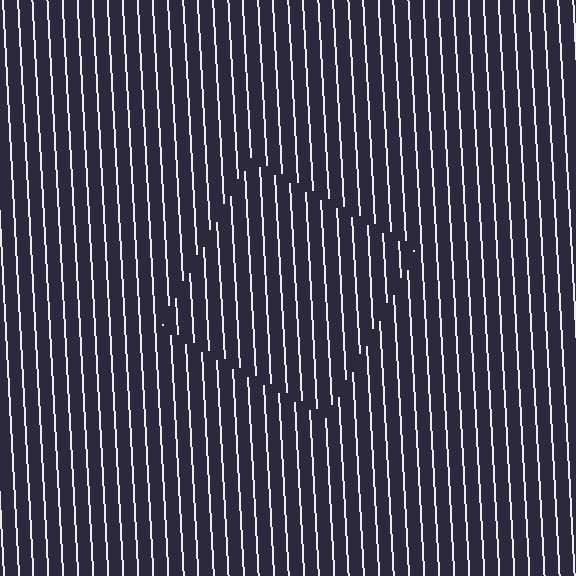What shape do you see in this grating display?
An illusory square. The interior of the shape contains the same grating, shifted by half a period — the contour is defined by the phase discontinuity where line-ends from the inner and outer gratings abut.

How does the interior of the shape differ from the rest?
The interior of the shape contains the same grating, shifted by half a period — the contour is defined by the phase discontinuity where line-ends from the inner and outer gratings abut.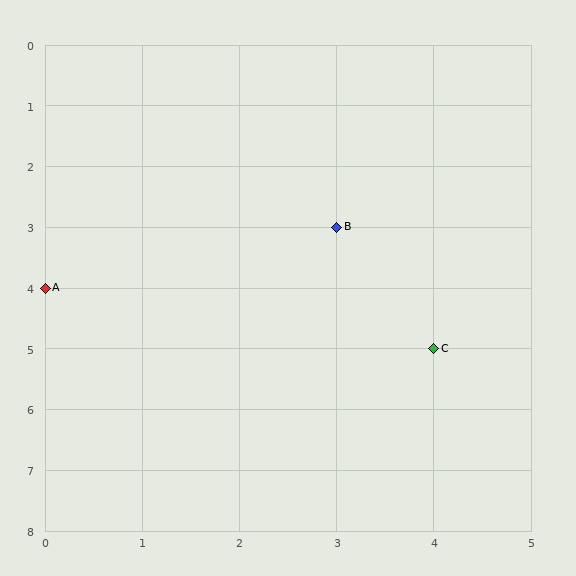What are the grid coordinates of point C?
Point C is at grid coordinates (4, 5).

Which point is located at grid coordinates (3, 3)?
Point B is at (3, 3).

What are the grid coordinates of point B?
Point B is at grid coordinates (3, 3).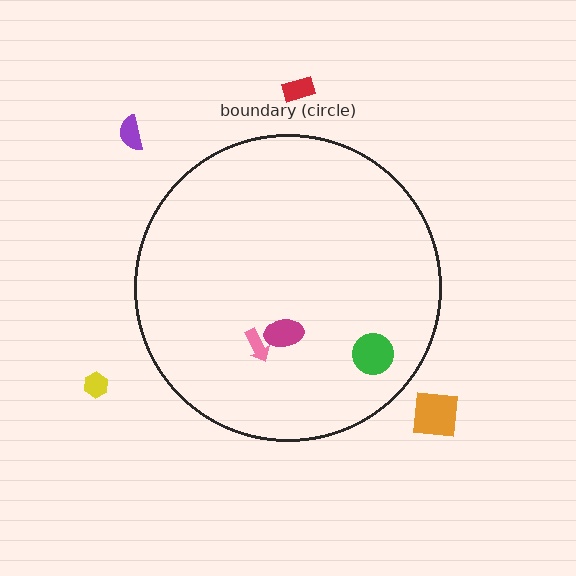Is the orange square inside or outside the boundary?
Outside.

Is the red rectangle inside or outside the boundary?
Outside.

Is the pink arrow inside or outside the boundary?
Inside.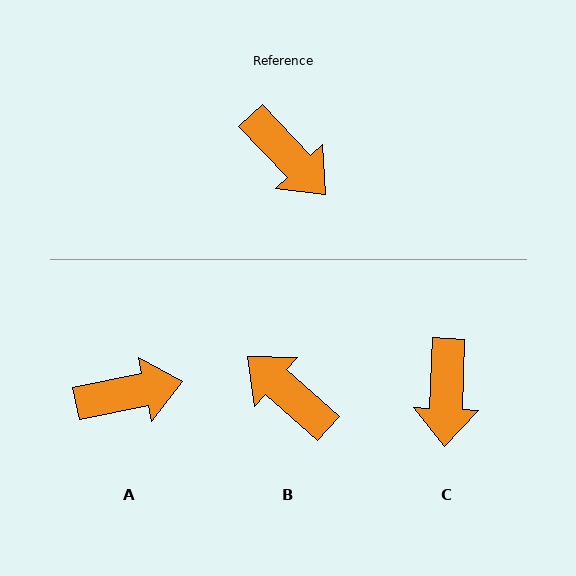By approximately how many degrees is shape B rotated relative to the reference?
Approximately 175 degrees clockwise.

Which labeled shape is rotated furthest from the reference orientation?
B, about 175 degrees away.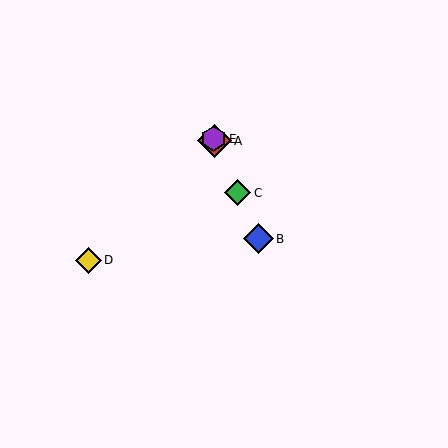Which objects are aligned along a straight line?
Objects A, B, C, E are aligned along a straight line.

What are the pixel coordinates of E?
Object E is at (214, 139).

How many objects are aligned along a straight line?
4 objects (A, B, C, E) are aligned along a straight line.